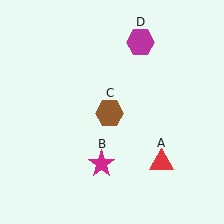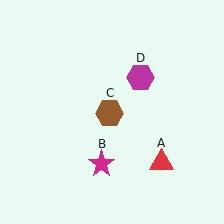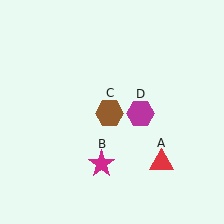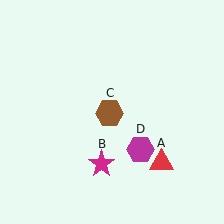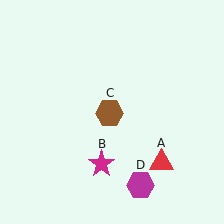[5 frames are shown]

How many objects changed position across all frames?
1 object changed position: magenta hexagon (object D).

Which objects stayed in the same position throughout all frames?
Red triangle (object A) and magenta star (object B) and brown hexagon (object C) remained stationary.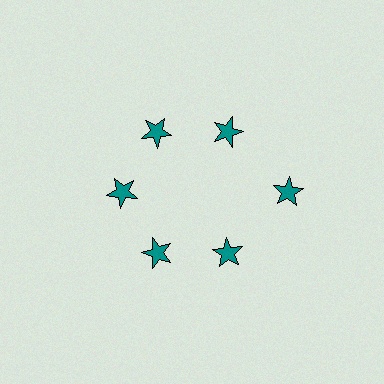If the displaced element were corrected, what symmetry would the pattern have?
It would have 6-fold rotational symmetry — the pattern would map onto itself every 60 degrees.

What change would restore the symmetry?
The symmetry would be restored by moving it inward, back onto the ring so that all 6 stars sit at equal angles and equal distance from the center.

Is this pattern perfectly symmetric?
No. The 6 teal stars are arranged in a ring, but one element near the 3 o'clock position is pushed outward from the center, breaking the 6-fold rotational symmetry.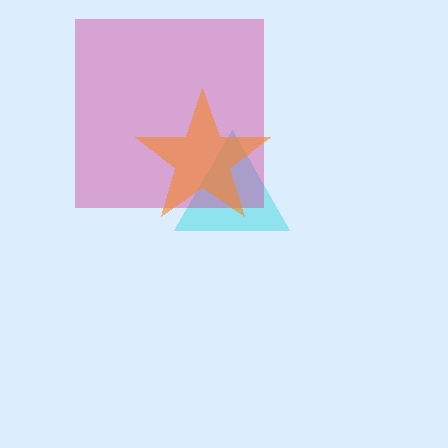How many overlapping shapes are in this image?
There are 3 overlapping shapes in the image.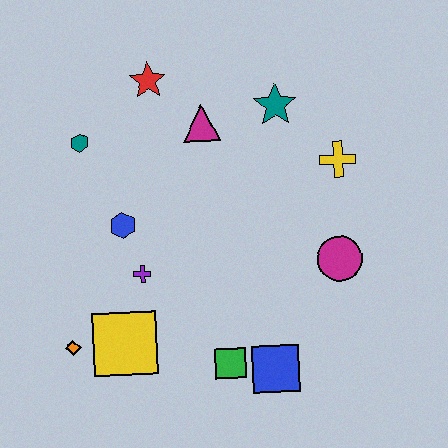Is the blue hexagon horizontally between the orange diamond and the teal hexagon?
No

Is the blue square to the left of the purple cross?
No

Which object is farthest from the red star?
The blue square is farthest from the red star.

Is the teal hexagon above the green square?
Yes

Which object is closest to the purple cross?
The blue hexagon is closest to the purple cross.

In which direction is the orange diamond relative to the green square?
The orange diamond is to the left of the green square.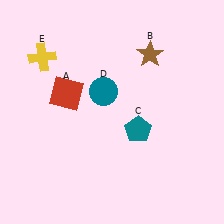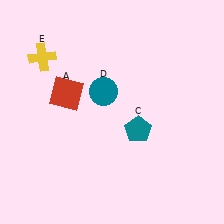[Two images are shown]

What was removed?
The brown star (B) was removed in Image 2.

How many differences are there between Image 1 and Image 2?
There is 1 difference between the two images.